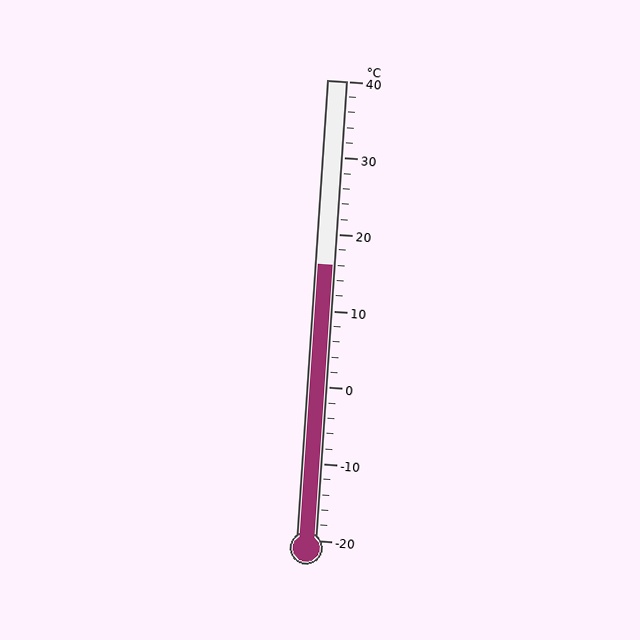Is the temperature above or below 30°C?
The temperature is below 30°C.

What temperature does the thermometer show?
The thermometer shows approximately 16°C.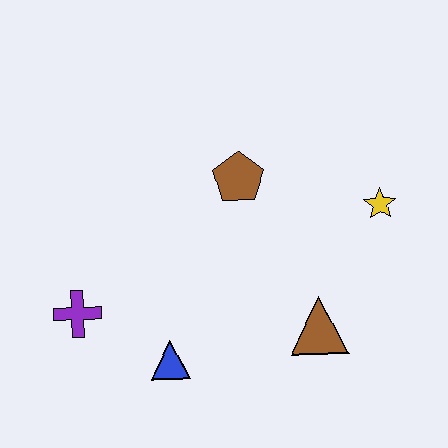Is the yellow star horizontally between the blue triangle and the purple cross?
No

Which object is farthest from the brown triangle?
The purple cross is farthest from the brown triangle.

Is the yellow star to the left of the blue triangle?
No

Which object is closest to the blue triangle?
The purple cross is closest to the blue triangle.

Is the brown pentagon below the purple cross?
No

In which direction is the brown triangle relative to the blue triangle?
The brown triangle is to the right of the blue triangle.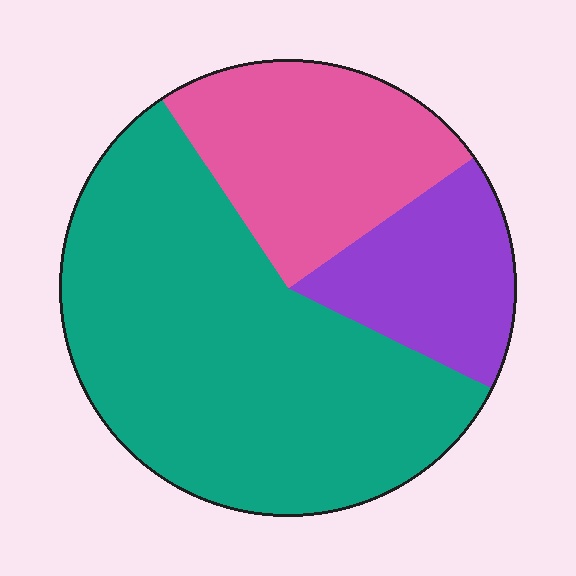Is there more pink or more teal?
Teal.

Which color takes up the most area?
Teal, at roughly 60%.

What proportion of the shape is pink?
Pink covers 25% of the shape.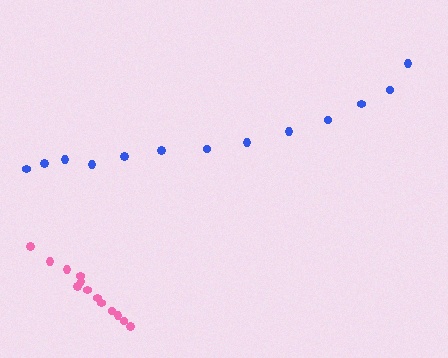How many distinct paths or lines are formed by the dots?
There are 2 distinct paths.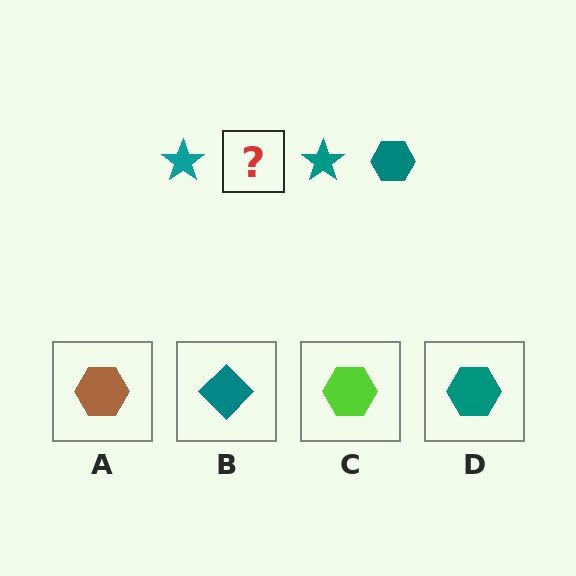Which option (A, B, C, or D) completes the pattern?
D.